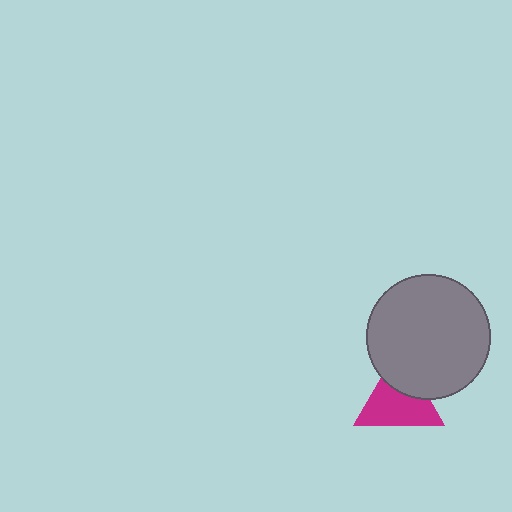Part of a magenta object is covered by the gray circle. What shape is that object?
It is a triangle.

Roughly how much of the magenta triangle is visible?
Most of it is visible (roughly 67%).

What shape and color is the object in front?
The object in front is a gray circle.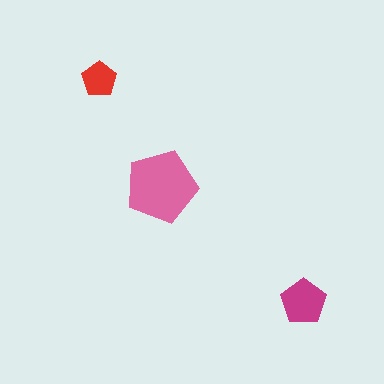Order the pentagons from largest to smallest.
the pink one, the magenta one, the red one.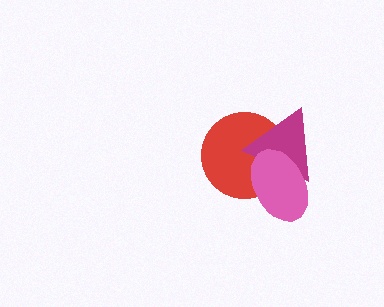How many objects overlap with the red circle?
2 objects overlap with the red circle.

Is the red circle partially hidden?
Yes, it is partially covered by another shape.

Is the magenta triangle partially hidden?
Yes, it is partially covered by another shape.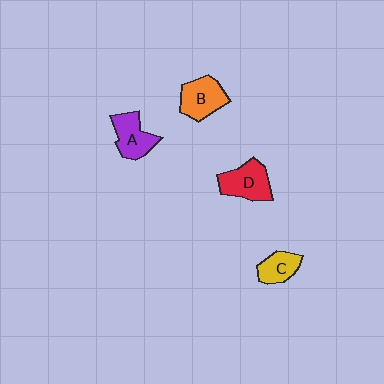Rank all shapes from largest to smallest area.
From largest to smallest: D (red), B (orange), A (purple), C (yellow).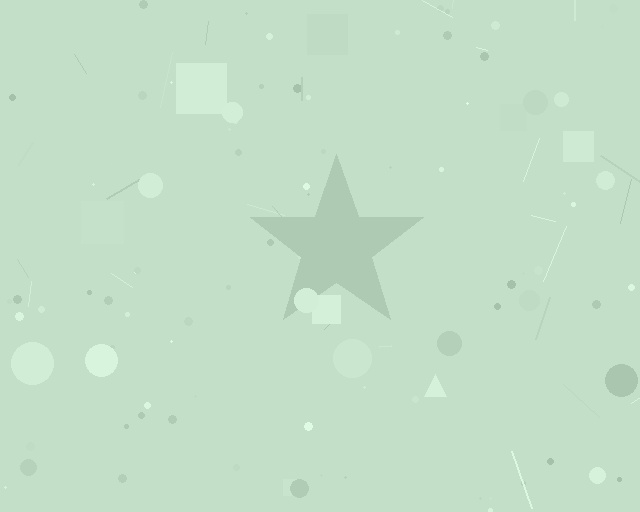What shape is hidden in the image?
A star is hidden in the image.